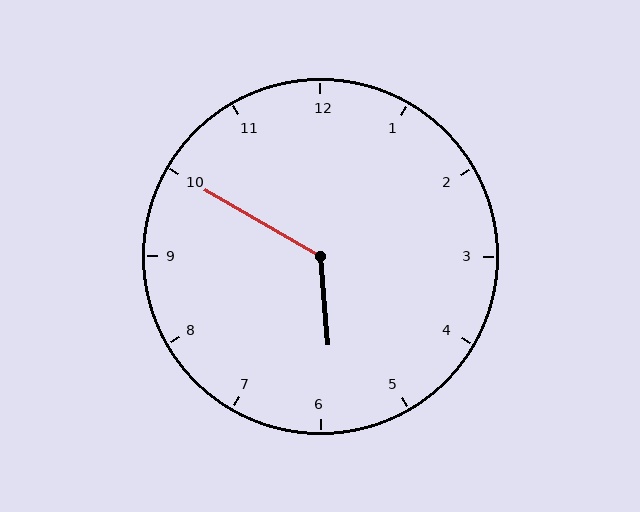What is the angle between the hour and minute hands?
Approximately 125 degrees.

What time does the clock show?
5:50.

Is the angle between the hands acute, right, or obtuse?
It is obtuse.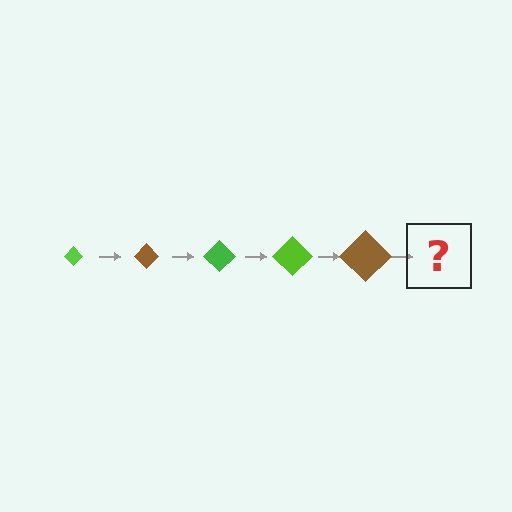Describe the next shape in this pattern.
It should be a green diamond, larger than the previous one.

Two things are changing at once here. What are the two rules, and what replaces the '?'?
The two rules are that the diamond grows larger each step and the color cycles through lime, brown, and green. The '?' should be a green diamond, larger than the previous one.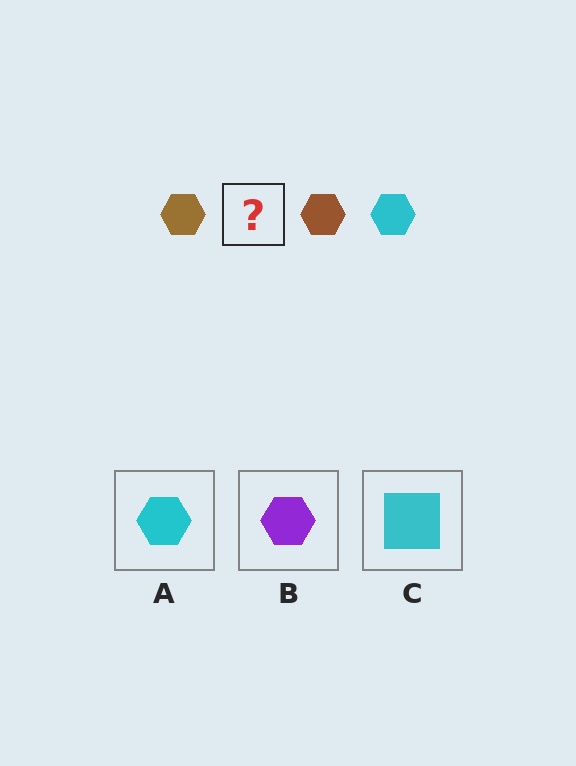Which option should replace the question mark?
Option A.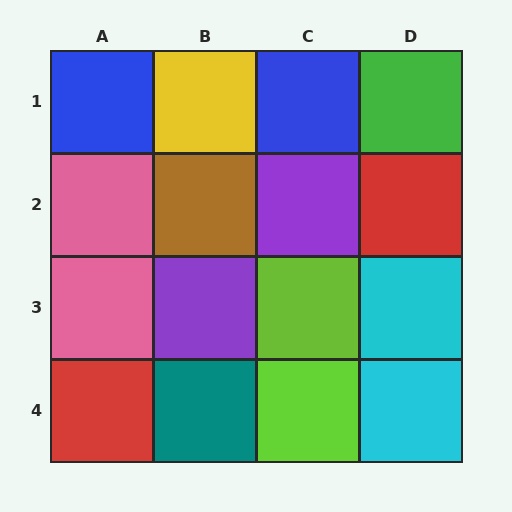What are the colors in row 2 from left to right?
Pink, brown, purple, red.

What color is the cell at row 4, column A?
Red.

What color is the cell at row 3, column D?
Cyan.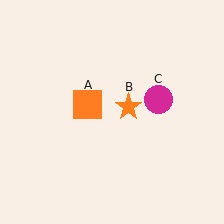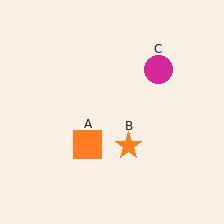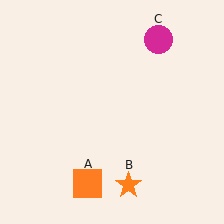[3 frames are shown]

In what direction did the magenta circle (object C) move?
The magenta circle (object C) moved up.